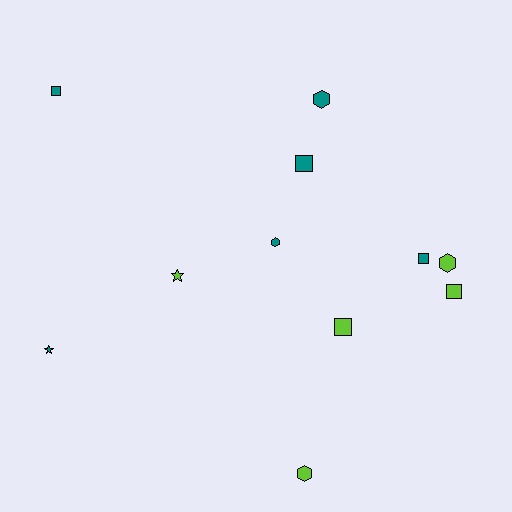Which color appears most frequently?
Teal, with 6 objects.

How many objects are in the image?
There are 11 objects.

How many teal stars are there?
There is 1 teal star.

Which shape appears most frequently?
Square, with 5 objects.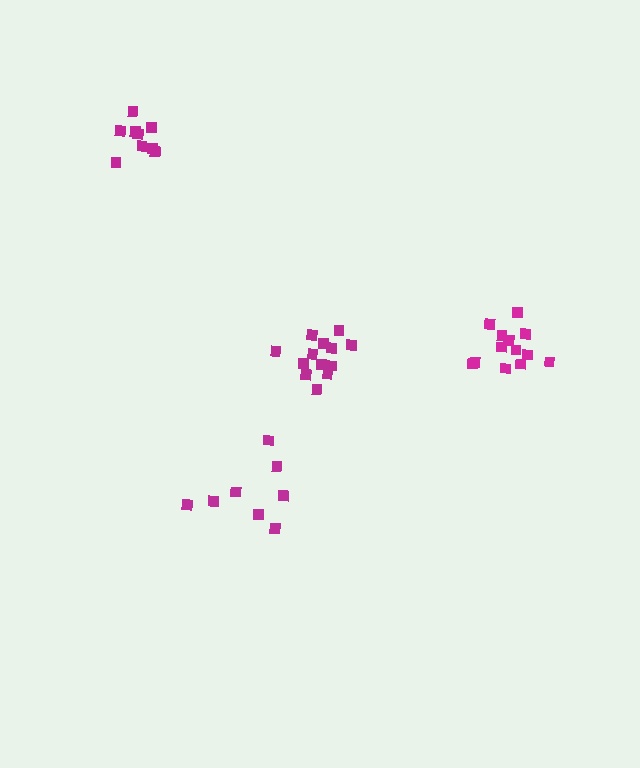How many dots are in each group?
Group 1: 8 dots, Group 2: 13 dots, Group 3: 9 dots, Group 4: 13 dots (43 total).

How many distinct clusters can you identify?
There are 4 distinct clusters.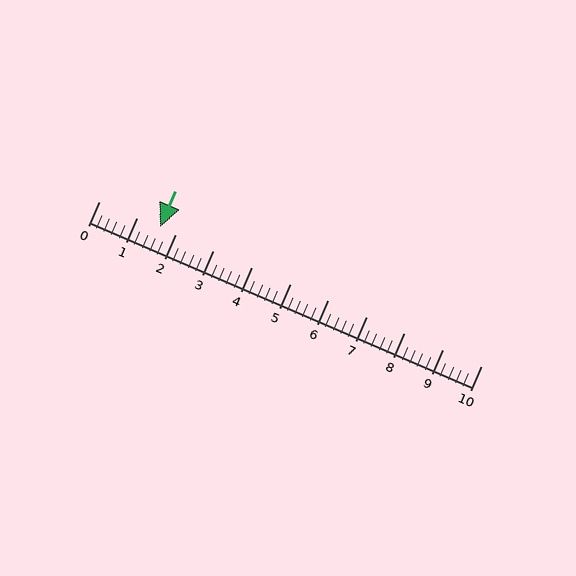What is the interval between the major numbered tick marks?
The major tick marks are spaced 1 units apart.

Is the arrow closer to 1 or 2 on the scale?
The arrow is closer to 2.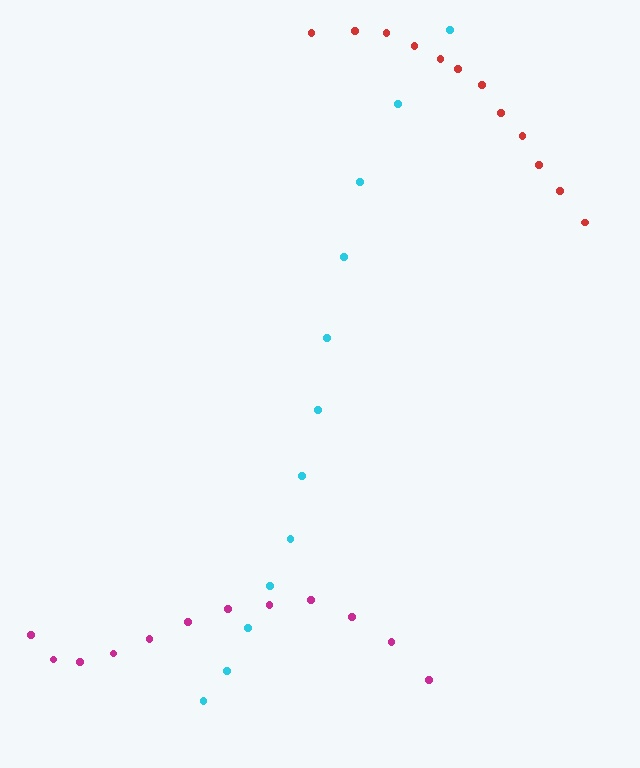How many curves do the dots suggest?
There are 3 distinct paths.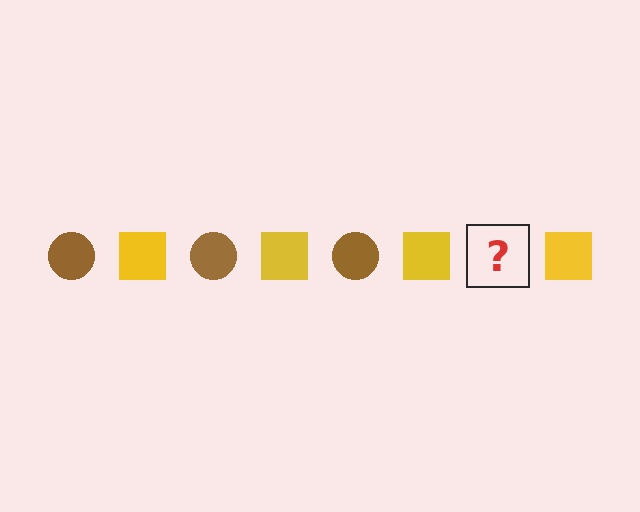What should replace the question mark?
The question mark should be replaced with a brown circle.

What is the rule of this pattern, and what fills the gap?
The rule is that the pattern alternates between brown circle and yellow square. The gap should be filled with a brown circle.